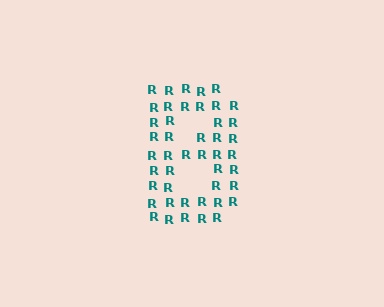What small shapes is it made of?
It is made of small letter R's.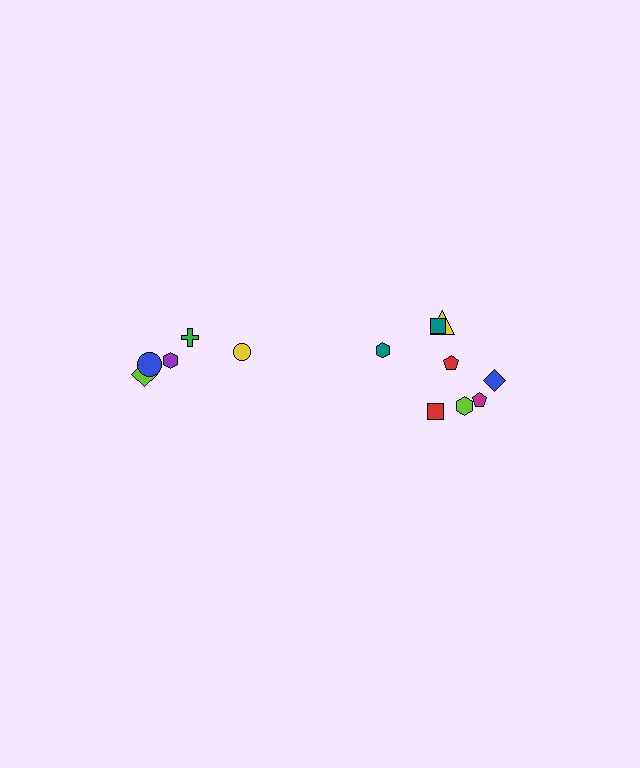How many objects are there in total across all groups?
There are 13 objects.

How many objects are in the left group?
There are 5 objects.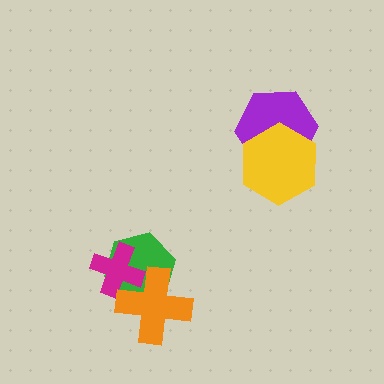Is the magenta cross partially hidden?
Yes, it is partially covered by another shape.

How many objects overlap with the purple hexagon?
1 object overlaps with the purple hexagon.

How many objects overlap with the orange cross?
2 objects overlap with the orange cross.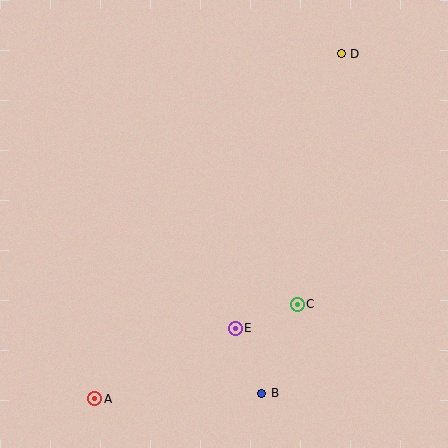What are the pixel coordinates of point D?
Point D is at (341, 54).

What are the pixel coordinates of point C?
Point C is at (297, 304).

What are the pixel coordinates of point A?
Point A is at (95, 399).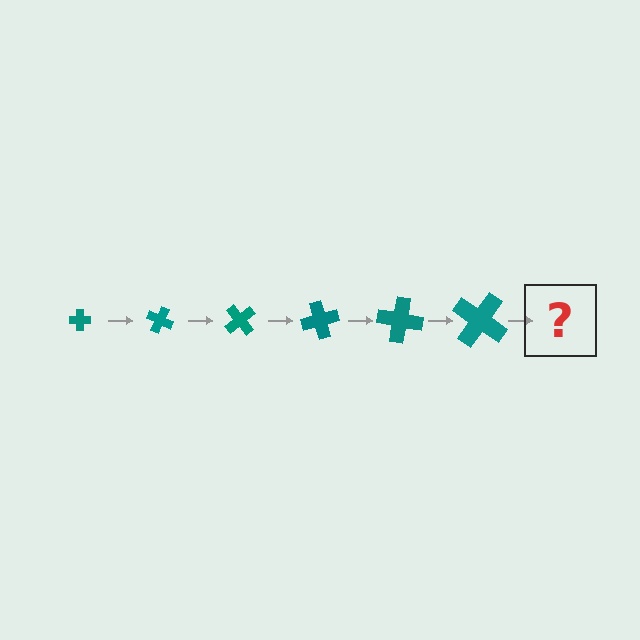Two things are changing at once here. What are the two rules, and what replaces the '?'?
The two rules are that the cross grows larger each step and it rotates 25 degrees each step. The '?' should be a cross, larger than the previous one and rotated 150 degrees from the start.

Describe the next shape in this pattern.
It should be a cross, larger than the previous one and rotated 150 degrees from the start.